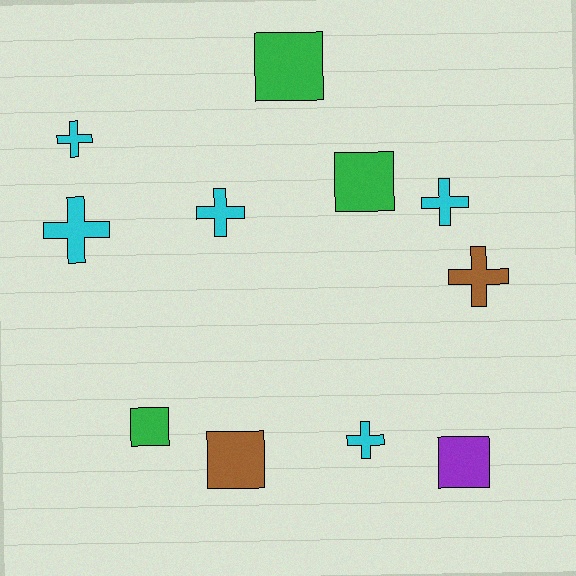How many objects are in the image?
There are 11 objects.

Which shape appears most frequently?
Cross, with 6 objects.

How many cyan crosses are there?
There are 5 cyan crosses.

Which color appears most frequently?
Cyan, with 5 objects.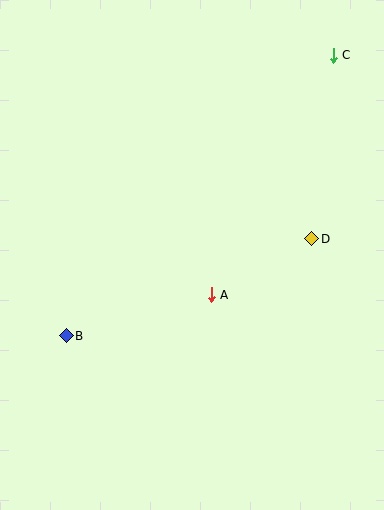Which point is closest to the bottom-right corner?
Point A is closest to the bottom-right corner.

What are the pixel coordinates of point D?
Point D is at (312, 239).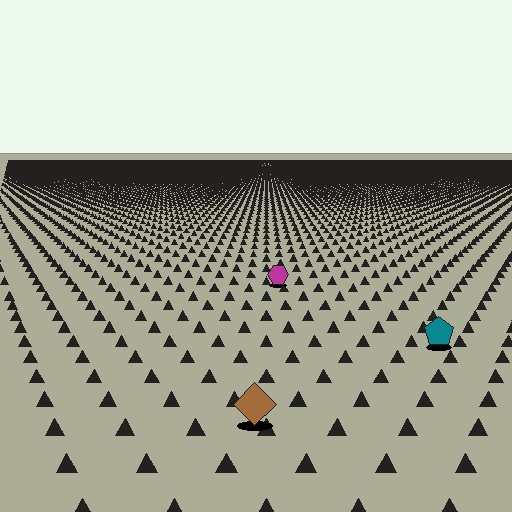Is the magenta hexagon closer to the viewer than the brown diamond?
No. The brown diamond is closer — you can tell from the texture gradient: the ground texture is coarser near it.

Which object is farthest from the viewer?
The magenta hexagon is farthest from the viewer. It appears smaller and the ground texture around it is denser.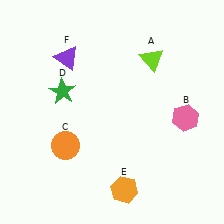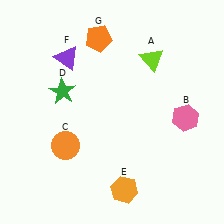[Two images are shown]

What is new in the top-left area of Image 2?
An orange pentagon (G) was added in the top-left area of Image 2.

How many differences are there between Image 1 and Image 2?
There is 1 difference between the two images.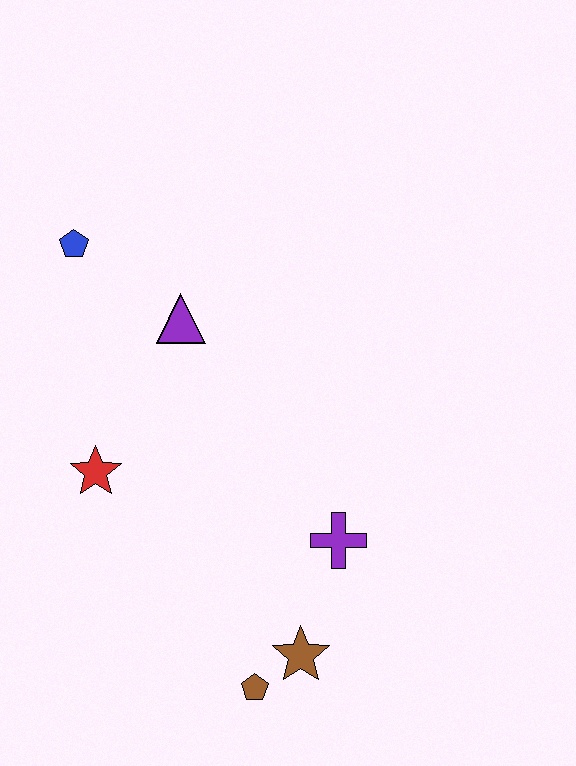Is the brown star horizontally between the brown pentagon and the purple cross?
Yes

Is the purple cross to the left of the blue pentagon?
No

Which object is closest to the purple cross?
The brown star is closest to the purple cross.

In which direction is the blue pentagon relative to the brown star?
The blue pentagon is above the brown star.